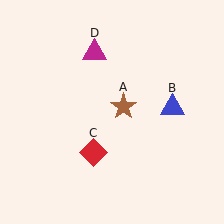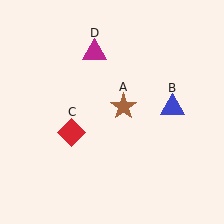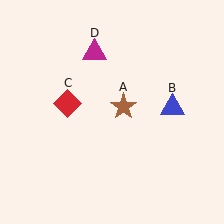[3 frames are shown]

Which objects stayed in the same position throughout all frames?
Brown star (object A) and blue triangle (object B) and magenta triangle (object D) remained stationary.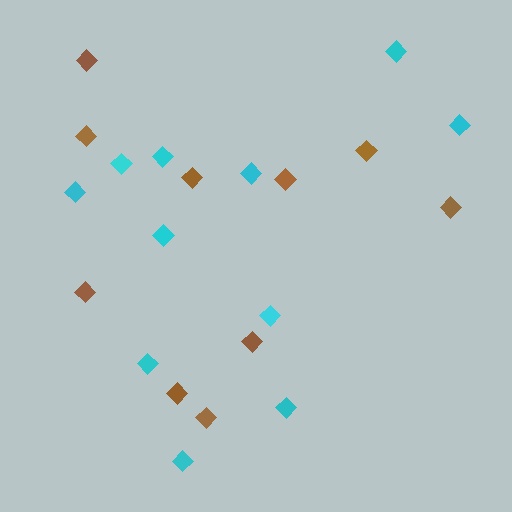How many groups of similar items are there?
There are 2 groups: one group of cyan diamonds (11) and one group of brown diamonds (10).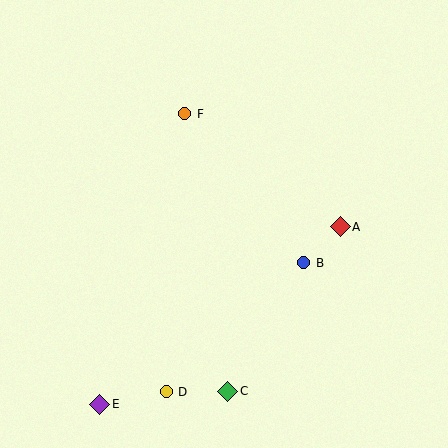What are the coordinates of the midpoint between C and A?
The midpoint between C and A is at (284, 309).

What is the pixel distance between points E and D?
The distance between E and D is 68 pixels.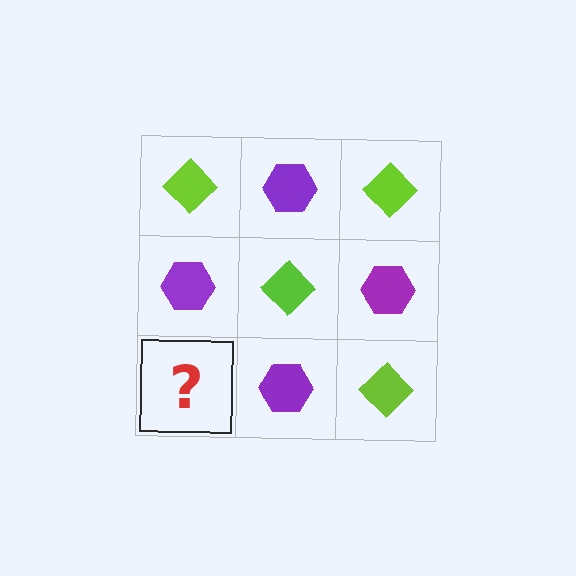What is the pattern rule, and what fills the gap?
The rule is that it alternates lime diamond and purple hexagon in a checkerboard pattern. The gap should be filled with a lime diamond.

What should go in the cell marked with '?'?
The missing cell should contain a lime diamond.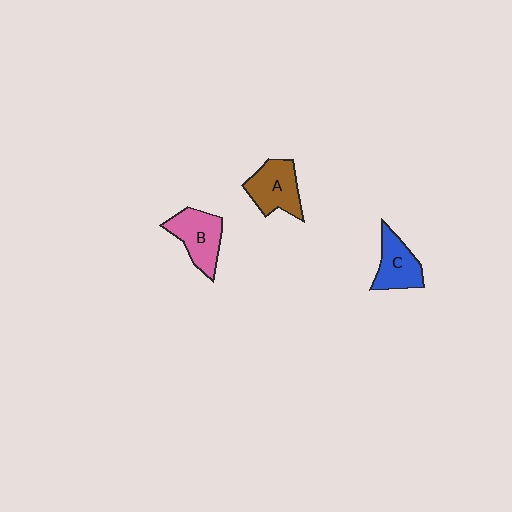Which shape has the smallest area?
Shape C (blue).